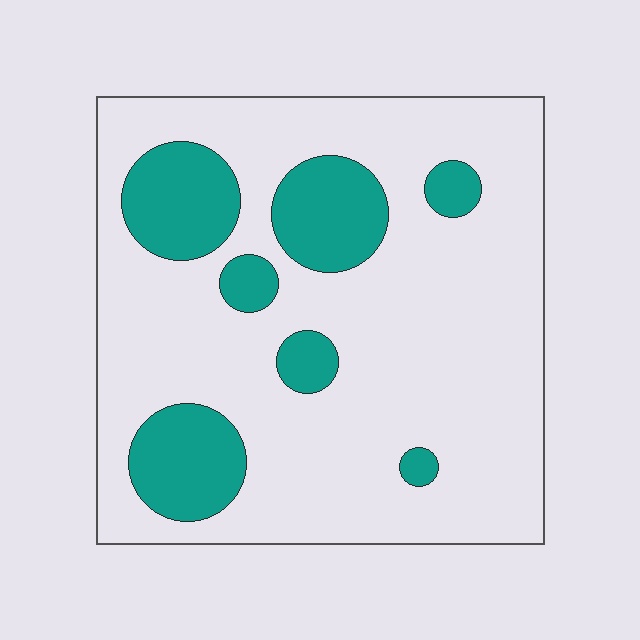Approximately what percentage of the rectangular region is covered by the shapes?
Approximately 20%.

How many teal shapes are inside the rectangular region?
7.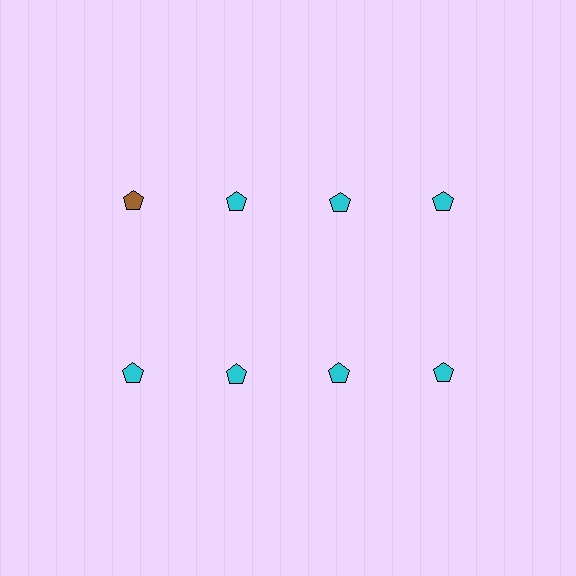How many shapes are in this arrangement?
There are 8 shapes arranged in a grid pattern.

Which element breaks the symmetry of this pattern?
The brown pentagon in the top row, leftmost column breaks the symmetry. All other shapes are cyan pentagons.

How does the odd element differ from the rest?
It has a different color: brown instead of cyan.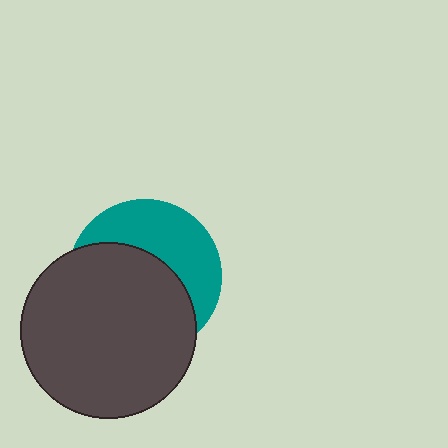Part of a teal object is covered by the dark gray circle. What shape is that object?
It is a circle.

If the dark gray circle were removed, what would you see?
You would see the complete teal circle.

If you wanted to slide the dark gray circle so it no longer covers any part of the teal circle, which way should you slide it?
Slide it down — that is the most direct way to separate the two shapes.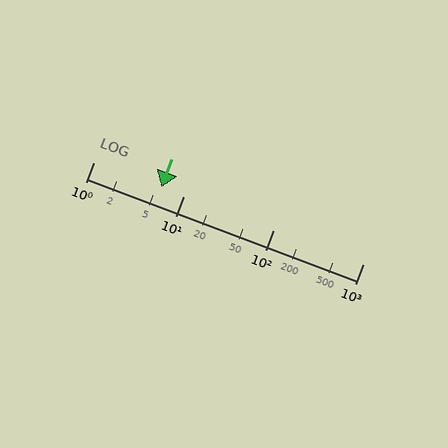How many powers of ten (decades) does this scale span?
The scale spans 3 decades, from 1 to 1000.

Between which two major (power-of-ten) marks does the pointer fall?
The pointer is between 1 and 10.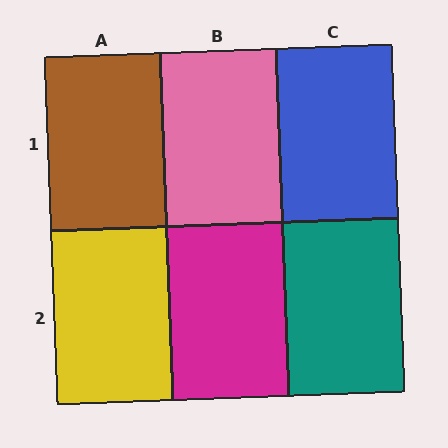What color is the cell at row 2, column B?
Magenta.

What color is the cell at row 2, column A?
Yellow.